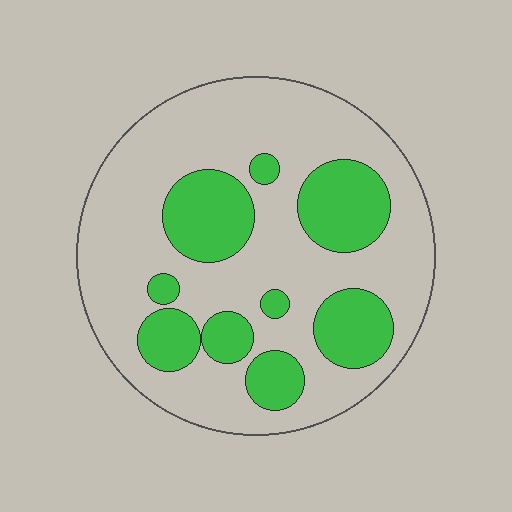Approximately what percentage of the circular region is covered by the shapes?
Approximately 30%.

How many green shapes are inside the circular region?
9.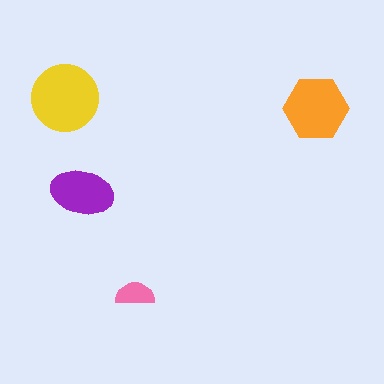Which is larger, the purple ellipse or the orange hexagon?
The orange hexagon.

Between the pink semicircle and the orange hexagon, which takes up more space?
The orange hexagon.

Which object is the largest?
The yellow circle.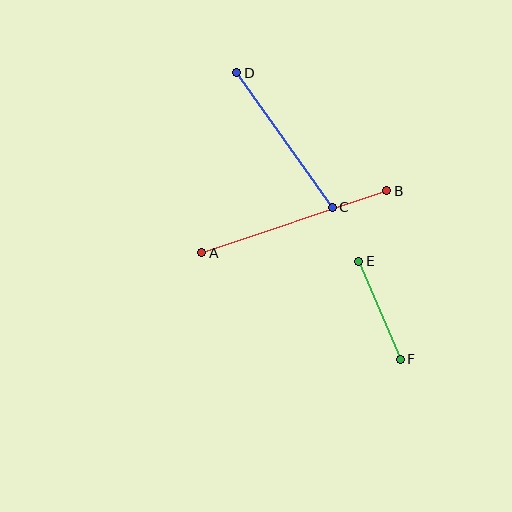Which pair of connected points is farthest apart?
Points A and B are farthest apart.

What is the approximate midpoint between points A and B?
The midpoint is at approximately (294, 222) pixels.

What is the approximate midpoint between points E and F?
The midpoint is at approximately (379, 310) pixels.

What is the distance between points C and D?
The distance is approximately 165 pixels.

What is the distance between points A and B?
The distance is approximately 195 pixels.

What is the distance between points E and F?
The distance is approximately 107 pixels.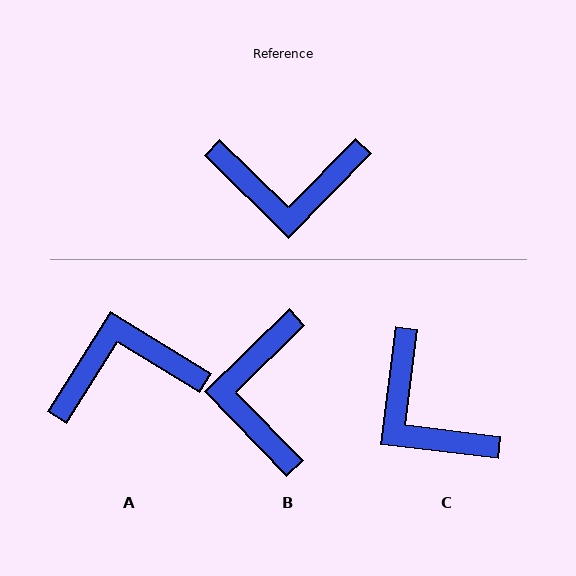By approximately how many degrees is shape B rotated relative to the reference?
Approximately 91 degrees clockwise.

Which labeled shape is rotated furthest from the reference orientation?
A, about 168 degrees away.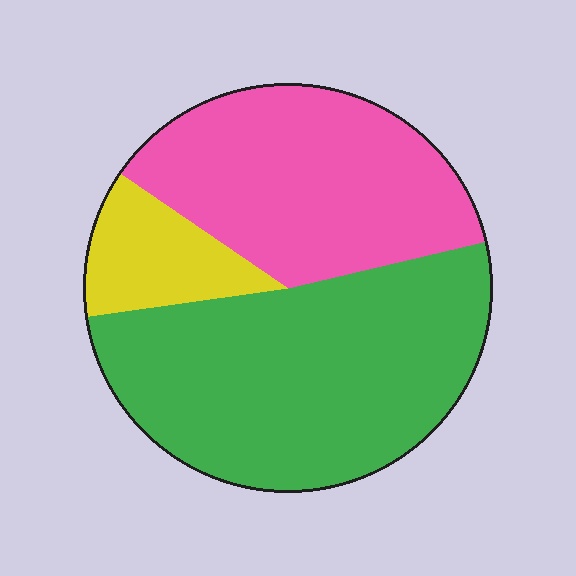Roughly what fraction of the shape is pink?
Pink takes up between a quarter and a half of the shape.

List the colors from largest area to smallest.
From largest to smallest: green, pink, yellow.